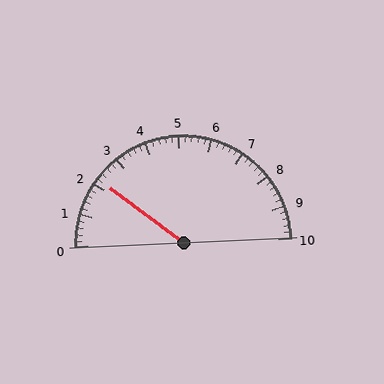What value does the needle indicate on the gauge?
The needle indicates approximately 2.2.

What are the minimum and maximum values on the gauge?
The gauge ranges from 0 to 10.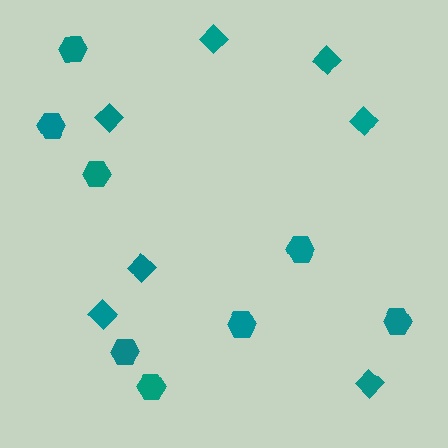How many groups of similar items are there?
There are 2 groups: one group of hexagons (8) and one group of diamonds (7).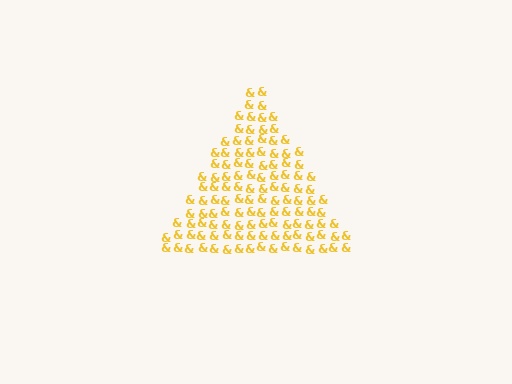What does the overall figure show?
The overall figure shows a triangle.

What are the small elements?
The small elements are ampersands.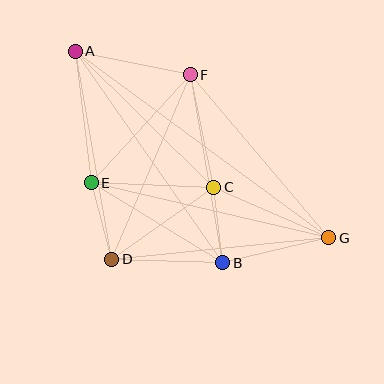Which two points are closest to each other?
Points B and C are closest to each other.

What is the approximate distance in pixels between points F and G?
The distance between F and G is approximately 214 pixels.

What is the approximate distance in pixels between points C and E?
The distance between C and E is approximately 122 pixels.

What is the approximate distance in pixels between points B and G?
The distance between B and G is approximately 109 pixels.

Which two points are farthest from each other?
Points A and G are farthest from each other.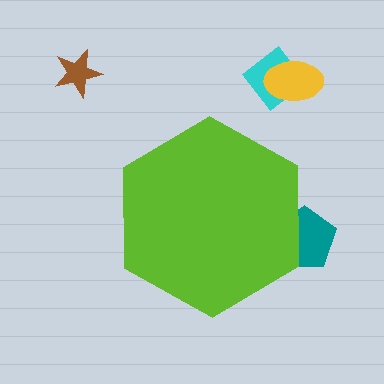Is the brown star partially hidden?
No, the brown star is fully visible.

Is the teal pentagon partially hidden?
Yes, the teal pentagon is partially hidden behind the lime hexagon.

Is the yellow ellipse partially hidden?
No, the yellow ellipse is fully visible.